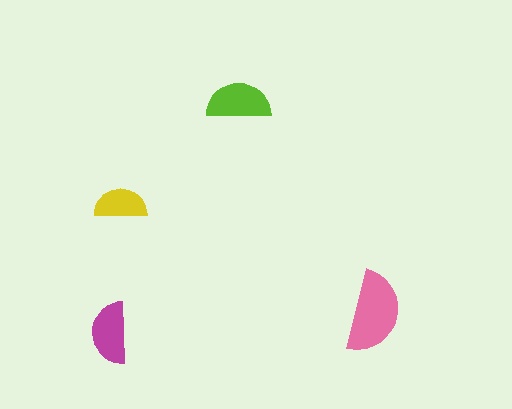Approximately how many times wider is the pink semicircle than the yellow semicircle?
About 1.5 times wider.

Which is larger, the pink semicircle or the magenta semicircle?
The pink one.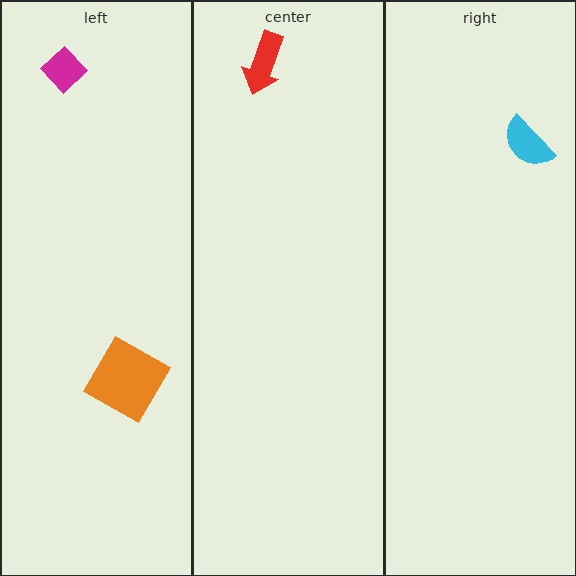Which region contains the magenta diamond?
The left region.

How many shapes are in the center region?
1.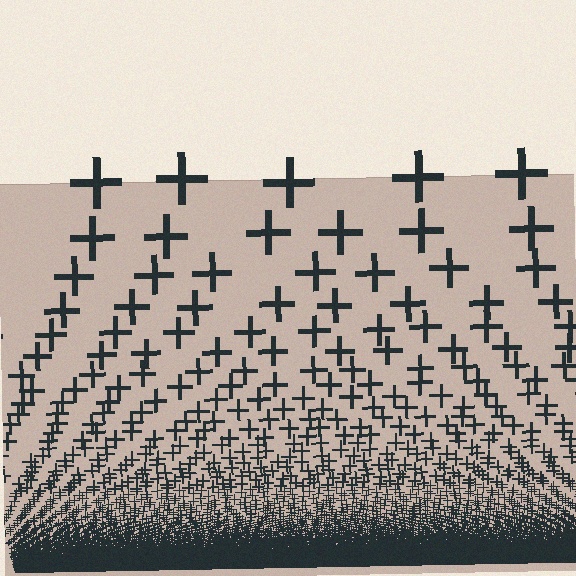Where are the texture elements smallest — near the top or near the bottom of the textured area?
Near the bottom.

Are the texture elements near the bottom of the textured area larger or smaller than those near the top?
Smaller. The gradient is inverted — elements near the bottom are smaller and denser.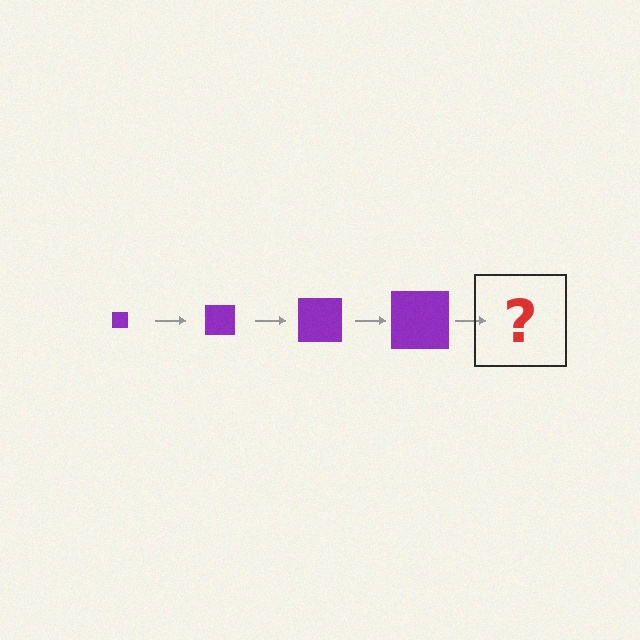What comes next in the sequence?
The next element should be a purple square, larger than the previous one.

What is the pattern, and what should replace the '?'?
The pattern is that the square gets progressively larger each step. The '?' should be a purple square, larger than the previous one.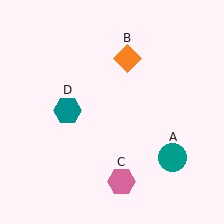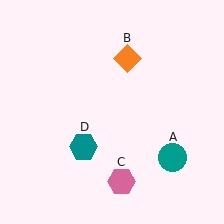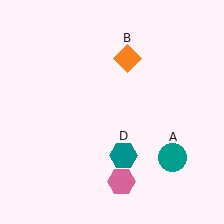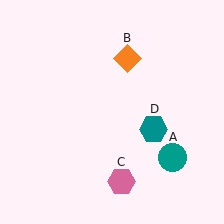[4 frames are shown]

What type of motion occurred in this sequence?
The teal hexagon (object D) rotated counterclockwise around the center of the scene.